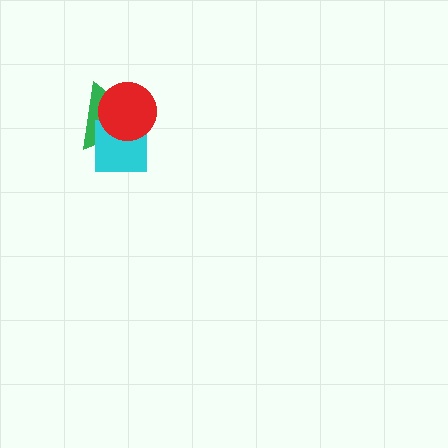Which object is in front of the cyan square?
The red circle is in front of the cyan square.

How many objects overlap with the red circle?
2 objects overlap with the red circle.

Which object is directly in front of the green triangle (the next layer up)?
The cyan square is directly in front of the green triangle.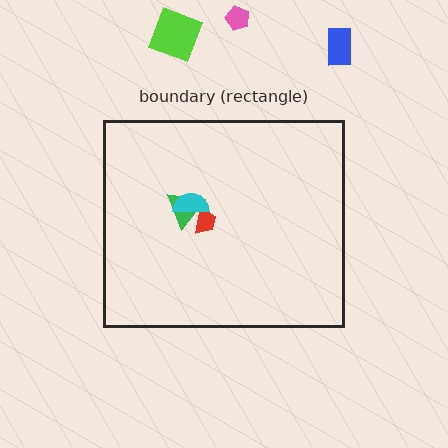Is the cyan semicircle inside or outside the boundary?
Inside.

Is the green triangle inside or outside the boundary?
Inside.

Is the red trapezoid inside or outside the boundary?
Inside.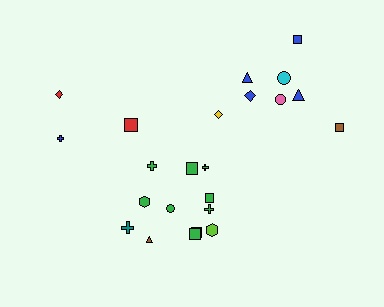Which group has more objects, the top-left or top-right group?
The top-right group.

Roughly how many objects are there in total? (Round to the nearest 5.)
Roughly 25 objects in total.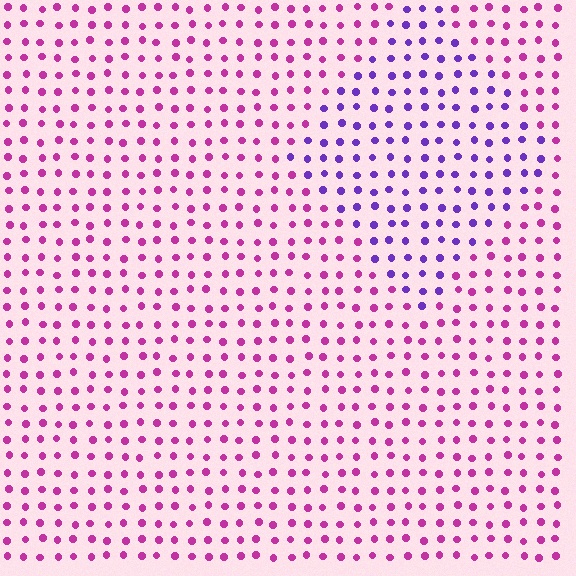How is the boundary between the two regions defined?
The boundary is defined purely by a slight shift in hue (about 48 degrees). Spacing, size, and orientation are identical on both sides.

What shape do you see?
I see a diamond.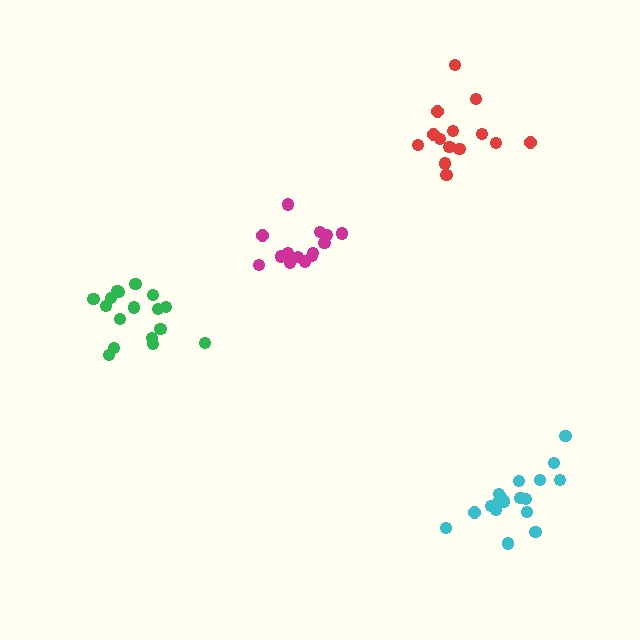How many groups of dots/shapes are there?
There are 4 groups.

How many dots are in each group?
Group 1: 18 dots, Group 2: 17 dots, Group 3: 14 dots, Group 4: 14 dots (63 total).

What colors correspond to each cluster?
The clusters are colored: cyan, green, red, magenta.